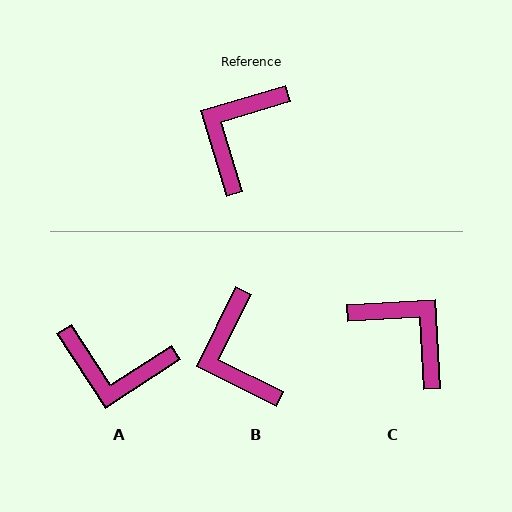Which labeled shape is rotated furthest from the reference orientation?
A, about 107 degrees away.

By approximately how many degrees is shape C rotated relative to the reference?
Approximately 103 degrees clockwise.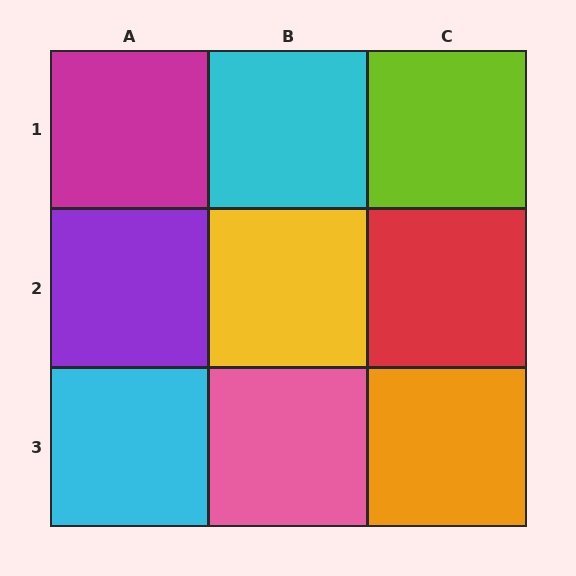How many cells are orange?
1 cell is orange.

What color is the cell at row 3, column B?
Pink.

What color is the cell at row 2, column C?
Red.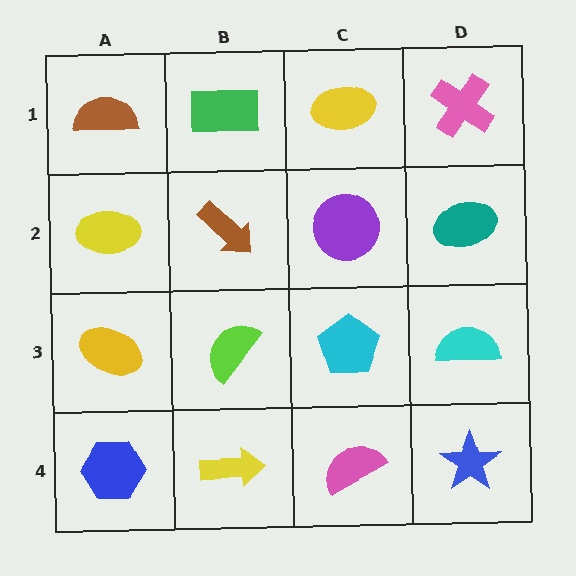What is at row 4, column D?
A blue star.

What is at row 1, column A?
A brown semicircle.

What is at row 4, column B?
A yellow arrow.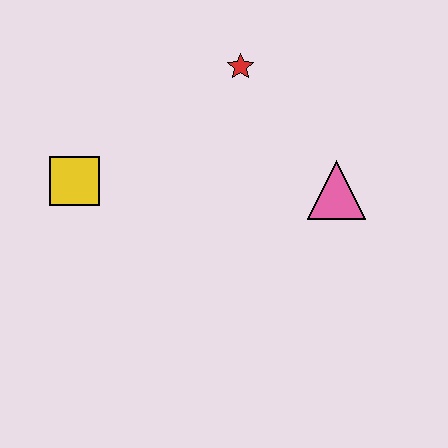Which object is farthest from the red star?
The yellow square is farthest from the red star.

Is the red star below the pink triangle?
No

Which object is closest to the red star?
The pink triangle is closest to the red star.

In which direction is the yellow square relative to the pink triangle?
The yellow square is to the left of the pink triangle.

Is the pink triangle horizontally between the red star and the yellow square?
No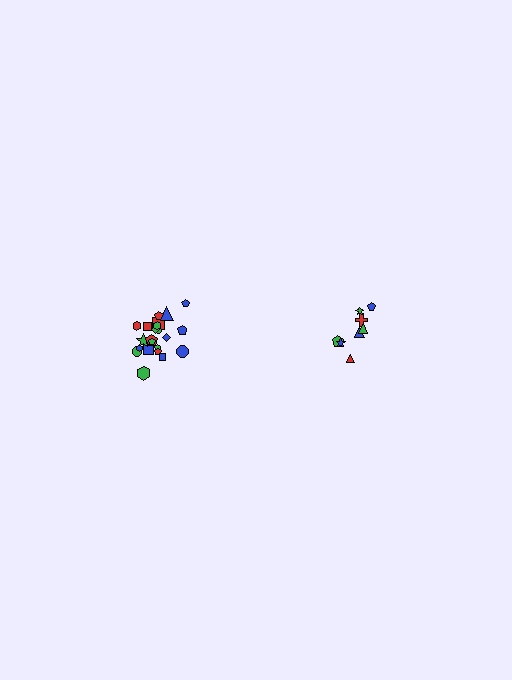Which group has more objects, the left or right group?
The left group.